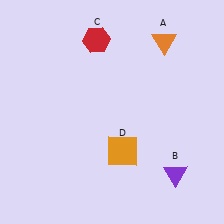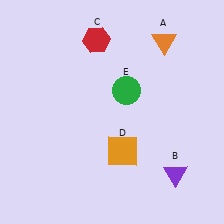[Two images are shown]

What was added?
A green circle (E) was added in Image 2.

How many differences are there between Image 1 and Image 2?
There is 1 difference between the two images.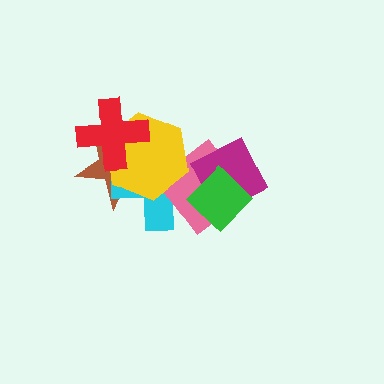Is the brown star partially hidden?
Yes, it is partially covered by another shape.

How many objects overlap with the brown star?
3 objects overlap with the brown star.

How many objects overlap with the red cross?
3 objects overlap with the red cross.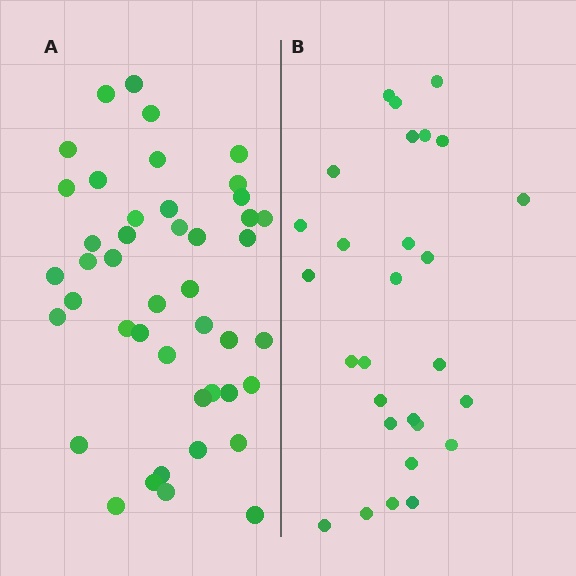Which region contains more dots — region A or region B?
Region A (the left region) has more dots.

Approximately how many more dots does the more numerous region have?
Region A has approximately 15 more dots than region B.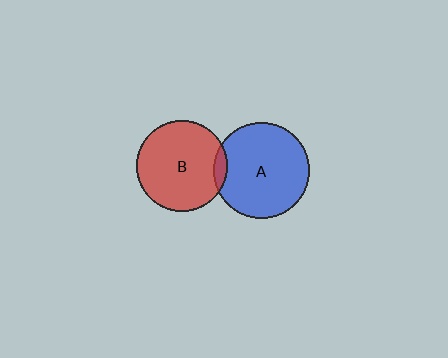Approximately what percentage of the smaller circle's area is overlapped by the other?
Approximately 5%.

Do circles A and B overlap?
Yes.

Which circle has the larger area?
Circle A (blue).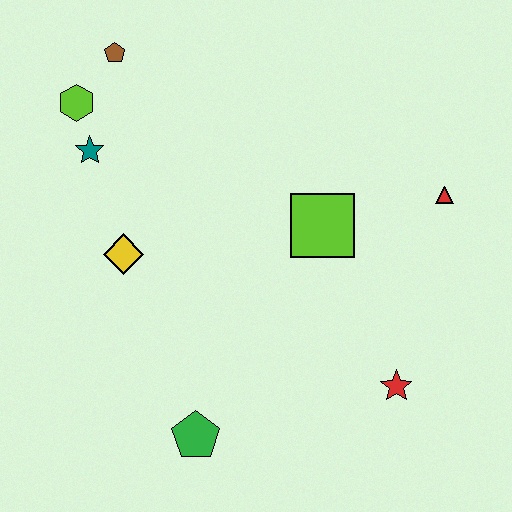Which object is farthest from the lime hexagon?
The red star is farthest from the lime hexagon.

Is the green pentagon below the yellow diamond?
Yes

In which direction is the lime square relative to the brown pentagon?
The lime square is to the right of the brown pentagon.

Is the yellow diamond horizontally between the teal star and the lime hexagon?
No